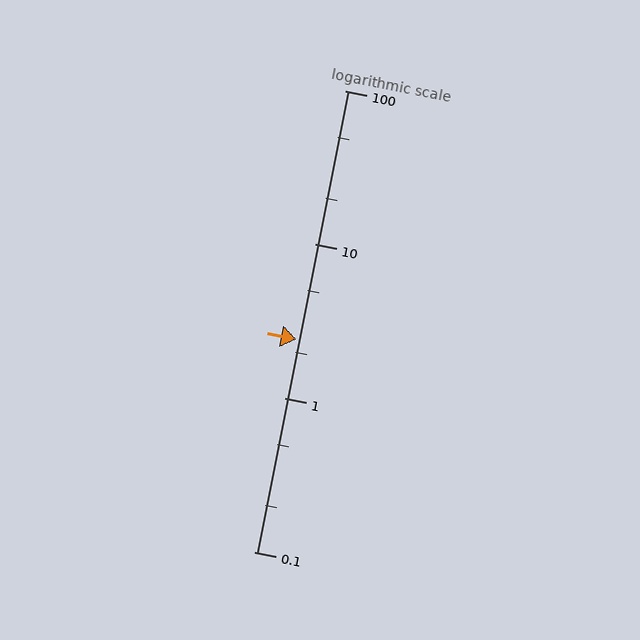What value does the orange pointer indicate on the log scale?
The pointer indicates approximately 2.4.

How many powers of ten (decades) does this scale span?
The scale spans 3 decades, from 0.1 to 100.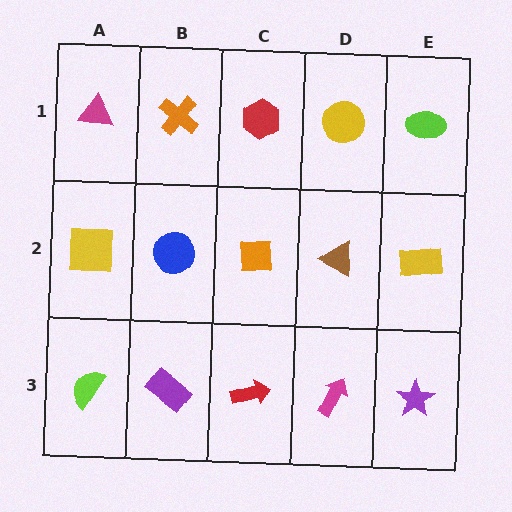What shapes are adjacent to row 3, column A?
A yellow square (row 2, column A), a purple rectangle (row 3, column B).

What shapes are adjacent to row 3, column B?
A blue circle (row 2, column B), a lime semicircle (row 3, column A), a red arrow (row 3, column C).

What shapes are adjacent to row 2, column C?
A red hexagon (row 1, column C), a red arrow (row 3, column C), a blue circle (row 2, column B), a brown triangle (row 2, column D).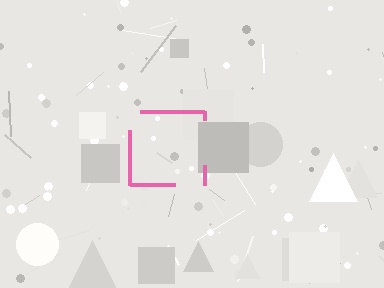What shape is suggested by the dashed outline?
The dashed outline suggests a square.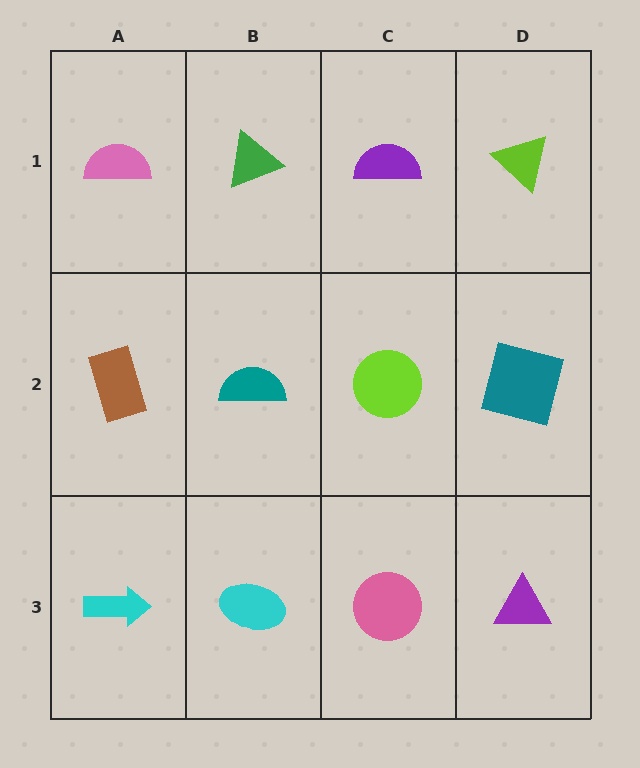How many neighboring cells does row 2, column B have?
4.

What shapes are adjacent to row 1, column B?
A teal semicircle (row 2, column B), a pink semicircle (row 1, column A), a purple semicircle (row 1, column C).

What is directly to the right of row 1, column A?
A green triangle.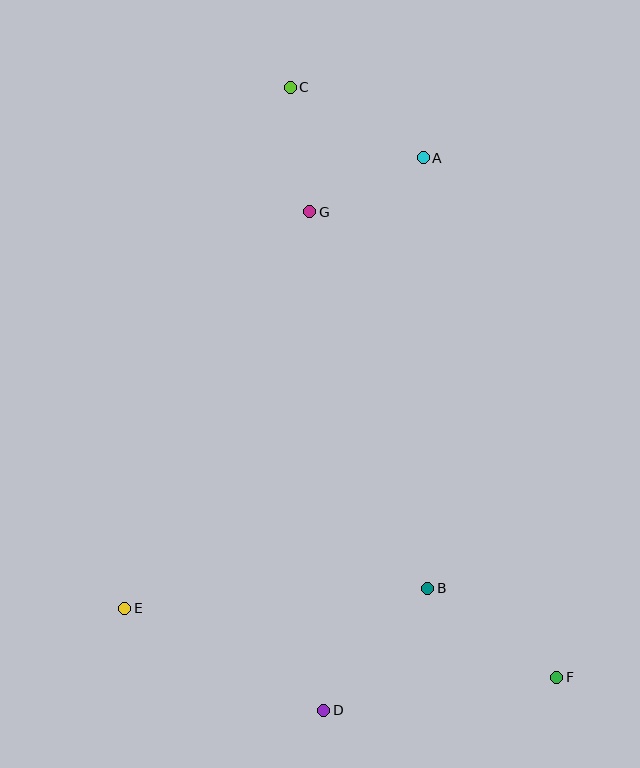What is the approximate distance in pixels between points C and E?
The distance between C and E is approximately 547 pixels.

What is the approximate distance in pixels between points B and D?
The distance between B and D is approximately 160 pixels.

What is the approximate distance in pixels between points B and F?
The distance between B and F is approximately 157 pixels.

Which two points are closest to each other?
Points A and G are closest to each other.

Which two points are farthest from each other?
Points C and F are farthest from each other.